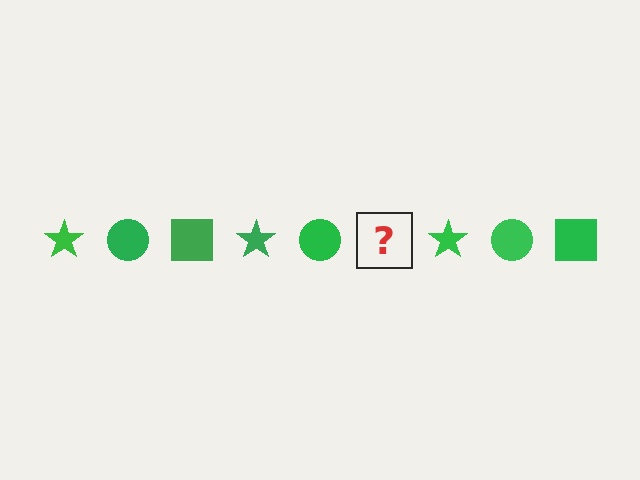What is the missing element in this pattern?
The missing element is a green square.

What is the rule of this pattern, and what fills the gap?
The rule is that the pattern cycles through star, circle, square shapes in green. The gap should be filled with a green square.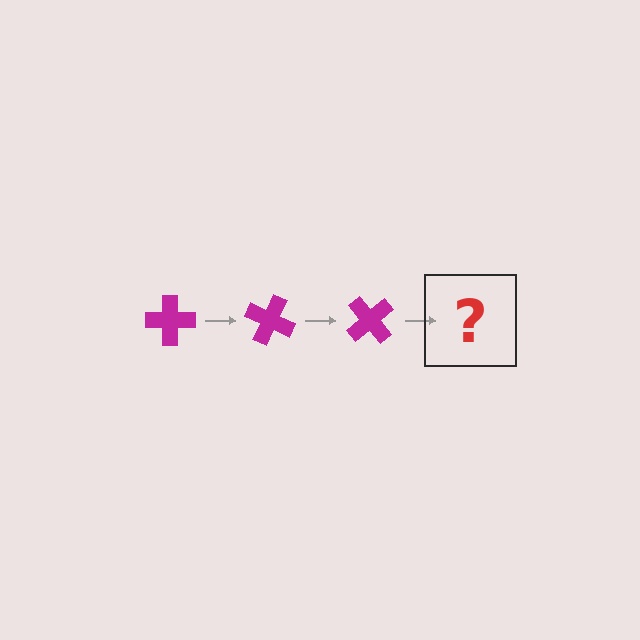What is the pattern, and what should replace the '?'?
The pattern is that the cross rotates 25 degrees each step. The '?' should be a magenta cross rotated 75 degrees.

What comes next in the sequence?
The next element should be a magenta cross rotated 75 degrees.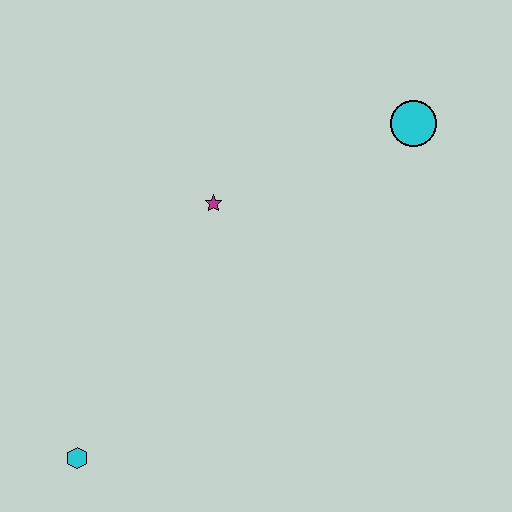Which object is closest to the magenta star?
The cyan circle is closest to the magenta star.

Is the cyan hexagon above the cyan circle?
No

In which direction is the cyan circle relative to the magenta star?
The cyan circle is to the right of the magenta star.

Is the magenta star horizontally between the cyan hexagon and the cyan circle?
Yes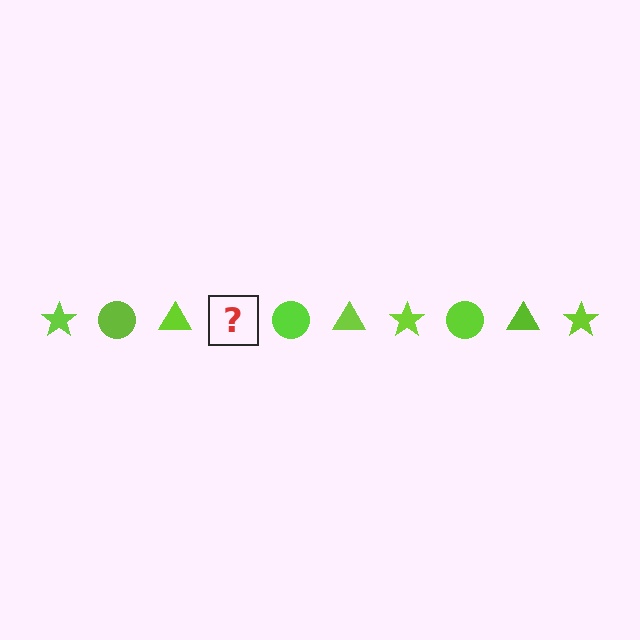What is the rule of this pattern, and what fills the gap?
The rule is that the pattern cycles through star, circle, triangle shapes in lime. The gap should be filled with a lime star.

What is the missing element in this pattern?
The missing element is a lime star.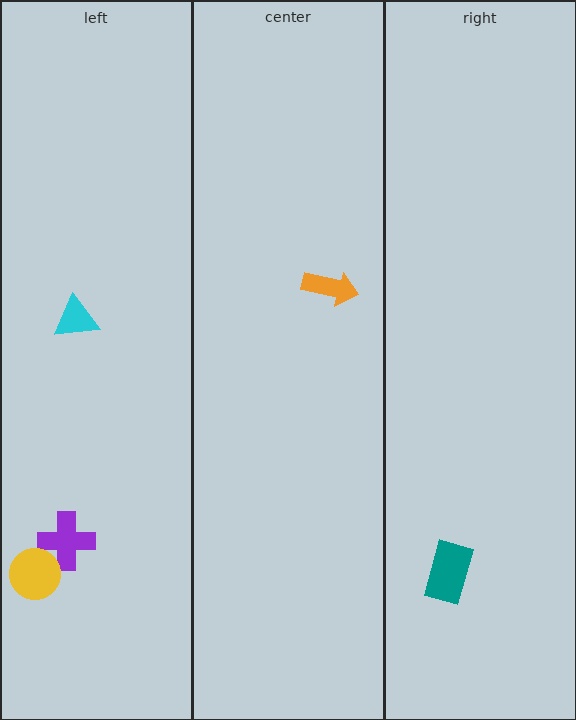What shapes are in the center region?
The orange arrow.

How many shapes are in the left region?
3.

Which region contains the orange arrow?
The center region.